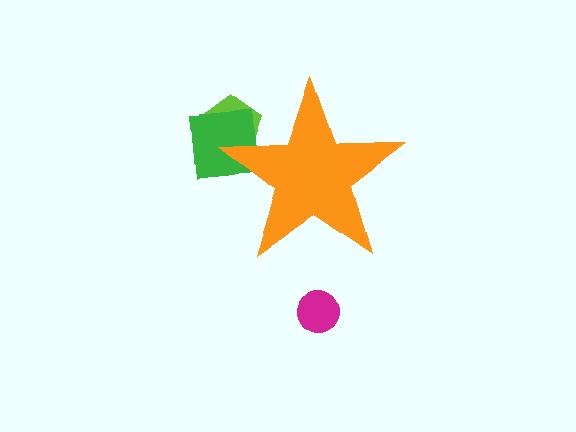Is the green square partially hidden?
Yes, the green square is partially hidden behind the orange star.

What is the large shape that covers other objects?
An orange star.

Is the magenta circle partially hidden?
No, the magenta circle is fully visible.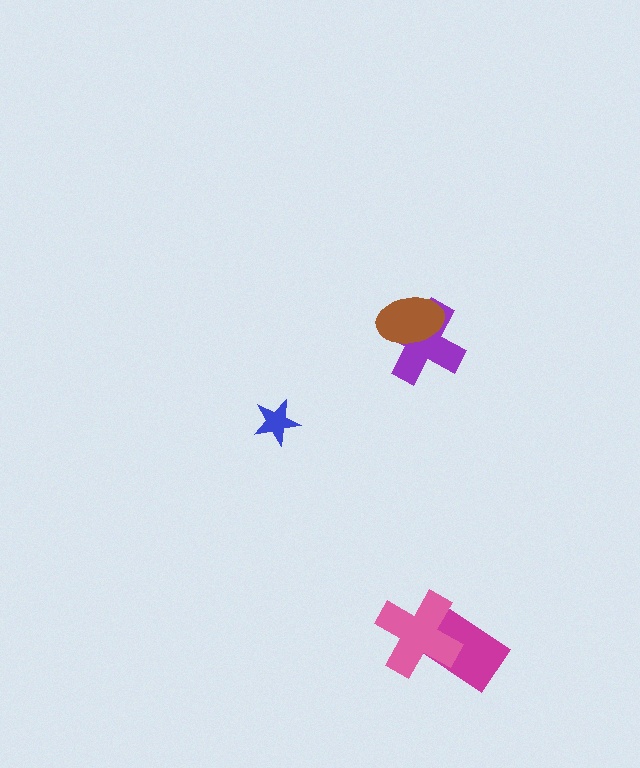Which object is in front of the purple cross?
The brown ellipse is in front of the purple cross.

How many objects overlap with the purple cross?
1 object overlaps with the purple cross.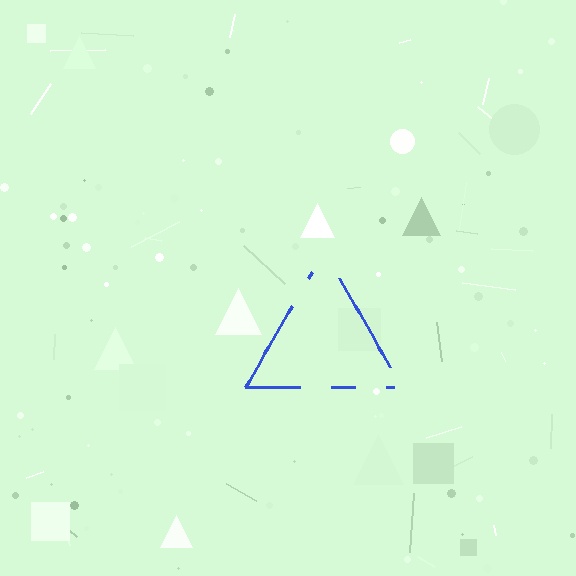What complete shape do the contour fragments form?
The contour fragments form a triangle.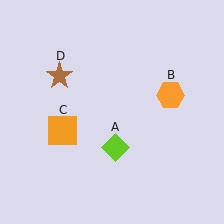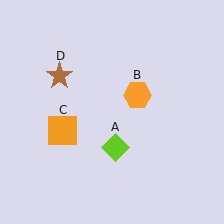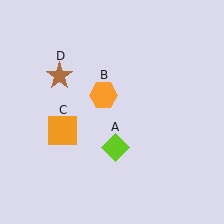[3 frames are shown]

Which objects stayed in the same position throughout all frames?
Lime diamond (object A) and orange square (object C) and brown star (object D) remained stationary.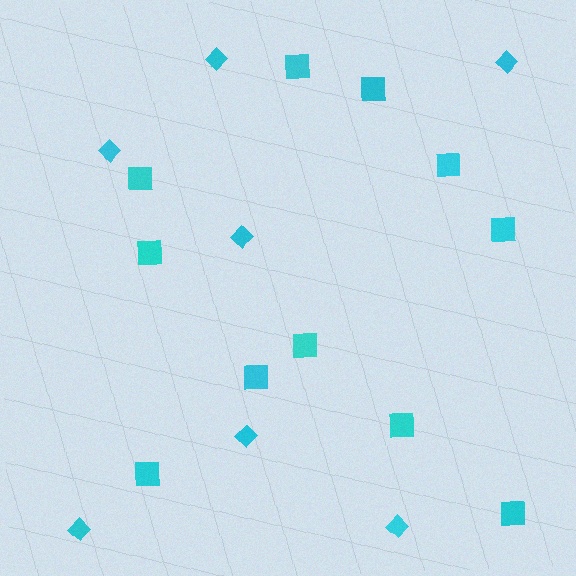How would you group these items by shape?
There are 2 groups: one group of diamonds (7) and one group of squares (11).